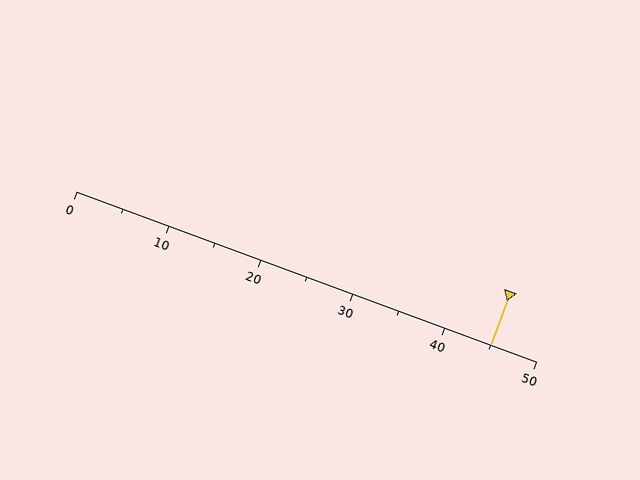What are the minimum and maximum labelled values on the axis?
The axis runs from 0 to 50.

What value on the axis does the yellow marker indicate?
The marker indicates approximately 45.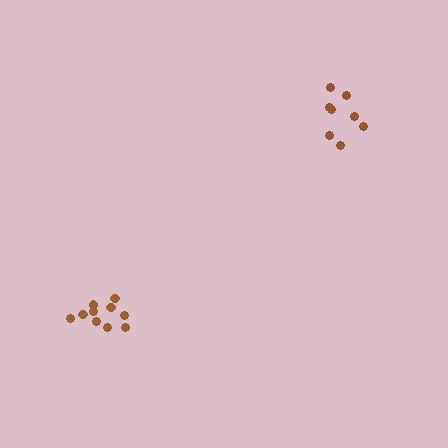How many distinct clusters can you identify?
There are 2 distinct clusters.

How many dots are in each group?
Group 1: 8 dots, Group 2: 10 dots (18 total).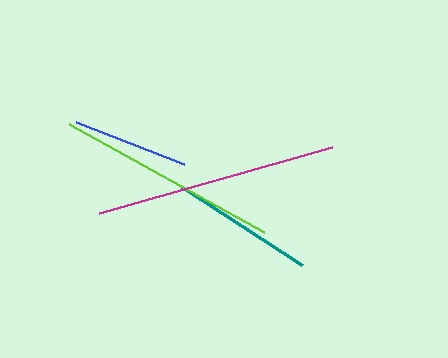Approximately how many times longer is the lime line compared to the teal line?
The lime line is approximately 1.6 times the length of the teal line.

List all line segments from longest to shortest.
From longest to shortest: magenta, lime, teal, blue.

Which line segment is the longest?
The magenta line is the longest at approximately 242 pixels.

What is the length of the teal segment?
The teal segment is approximately 143 pixels long.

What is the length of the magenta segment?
The magenta segment is approximately 242 pixels long.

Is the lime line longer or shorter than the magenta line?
The magenta line is longer than the lime line.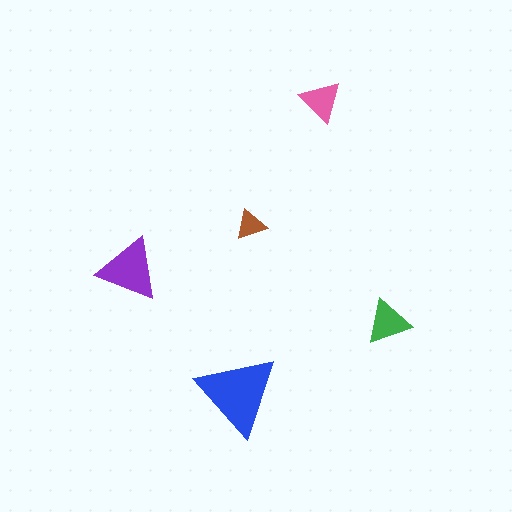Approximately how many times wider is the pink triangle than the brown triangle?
About 1.5 times wider.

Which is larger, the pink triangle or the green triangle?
The green one.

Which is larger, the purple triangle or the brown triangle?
The purple one.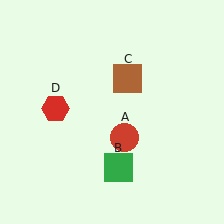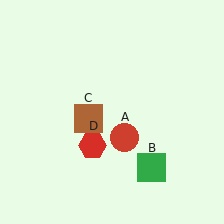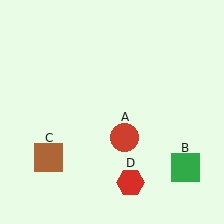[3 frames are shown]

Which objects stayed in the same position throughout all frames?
Red circle (object A) remained stationary.